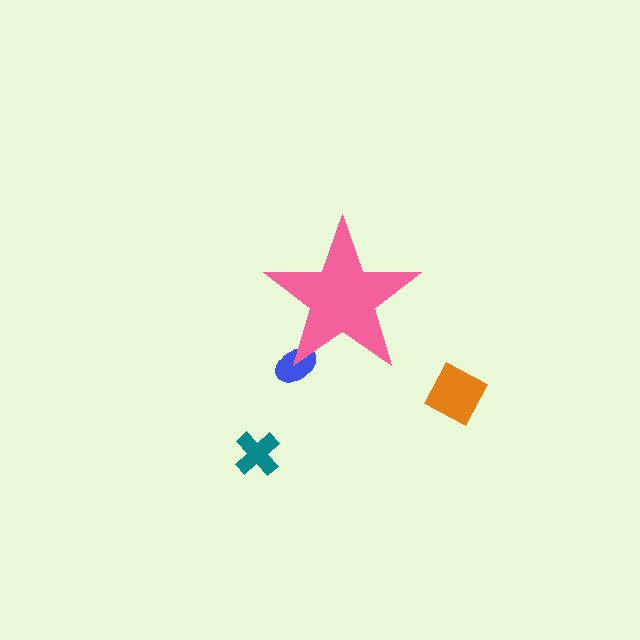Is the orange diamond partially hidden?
No, the orange diamond is fully visible.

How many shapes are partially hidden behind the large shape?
1 shape is partially hidden.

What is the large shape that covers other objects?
A pink star.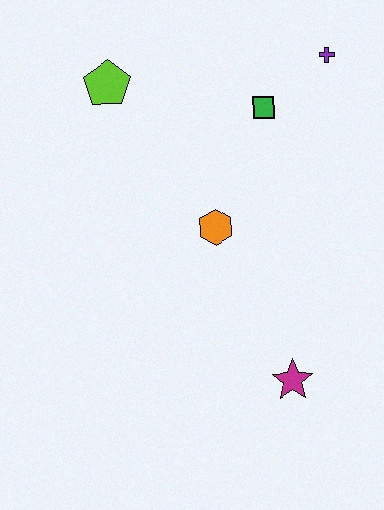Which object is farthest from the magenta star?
The lime pentagon is farthest from the magenta star.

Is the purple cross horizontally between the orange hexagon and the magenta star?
No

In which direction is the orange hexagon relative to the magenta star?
The orange hexagon is above the magenta star.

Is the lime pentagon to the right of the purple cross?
No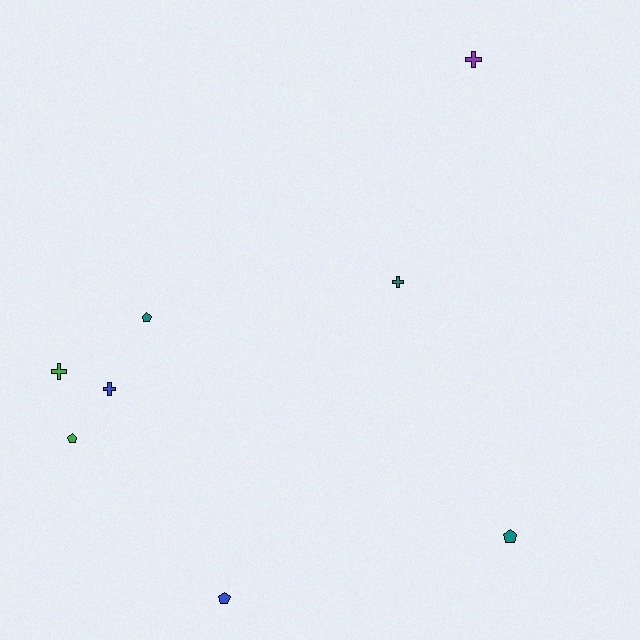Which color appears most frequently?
Teal, with 3 objects.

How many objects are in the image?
There are 8 objects.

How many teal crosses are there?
There is 1 teal cross.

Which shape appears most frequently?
Pentagon, with 4 objects.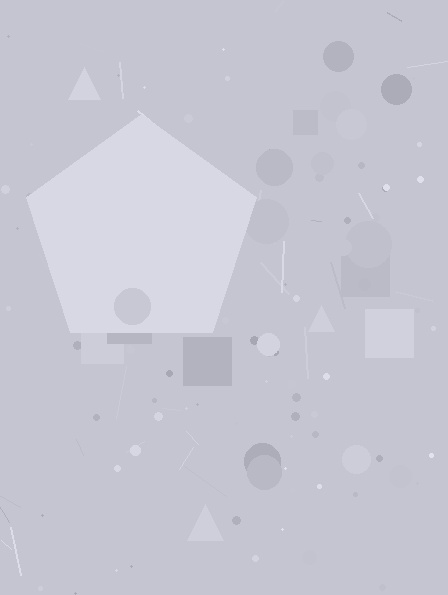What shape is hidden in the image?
A pentagon is hidden in the image.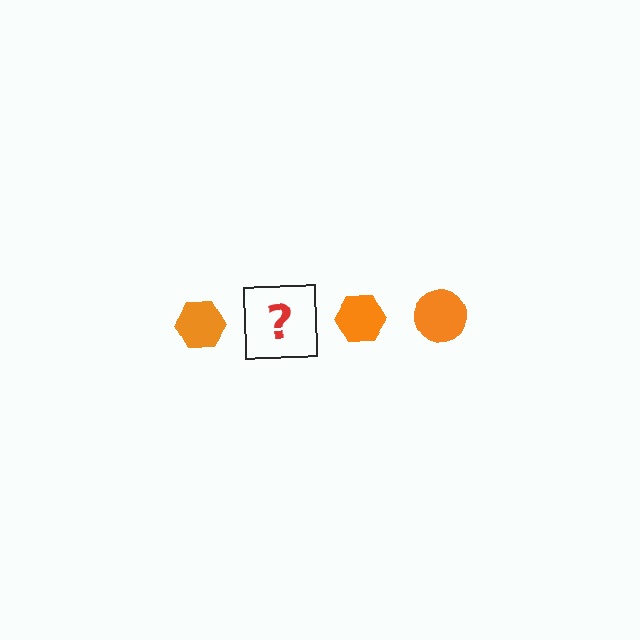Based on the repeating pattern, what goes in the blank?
The blank should be an orange circle.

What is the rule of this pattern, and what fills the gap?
The rule is that the pattern cycles through hexagon, circle shapes in orange. The gap should be filled with an orange circle.